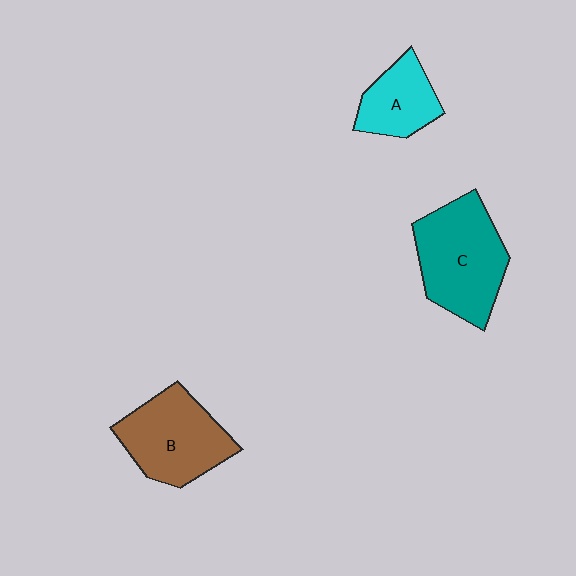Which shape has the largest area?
Shape C (teal).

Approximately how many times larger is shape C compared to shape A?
Approximately 1.8 times.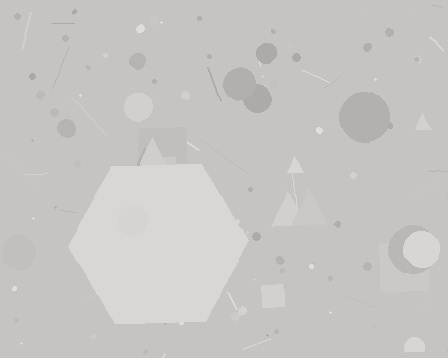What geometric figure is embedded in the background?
A hexagon is embedded in the background.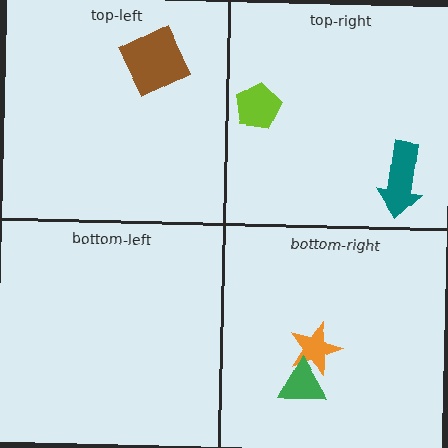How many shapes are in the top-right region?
2.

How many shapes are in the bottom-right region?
2.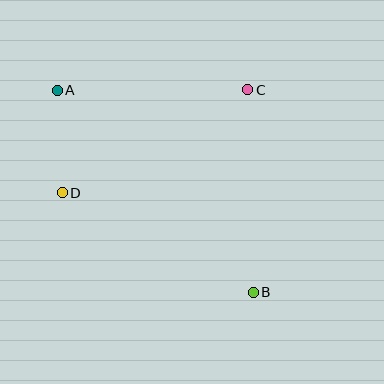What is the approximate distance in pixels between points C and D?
The distance between C and D is approximately 212 pixels.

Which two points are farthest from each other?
Points A and B are farthest from each other.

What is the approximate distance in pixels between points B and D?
The distance between B and D is approximately 215 pixels.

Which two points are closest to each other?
Points A and D are closest to each other.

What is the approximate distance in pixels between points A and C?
The distance between A and C is approximately 191 pixels.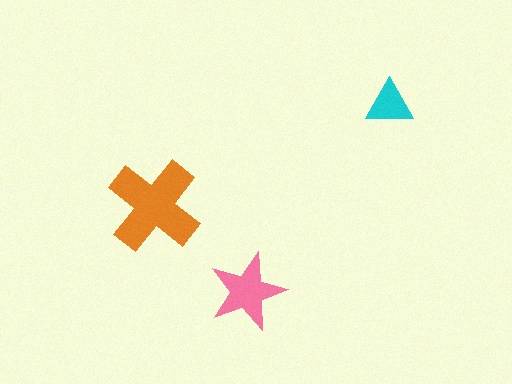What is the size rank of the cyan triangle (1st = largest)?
3rd.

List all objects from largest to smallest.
The orange cross, the pink star, the cyan triangle.